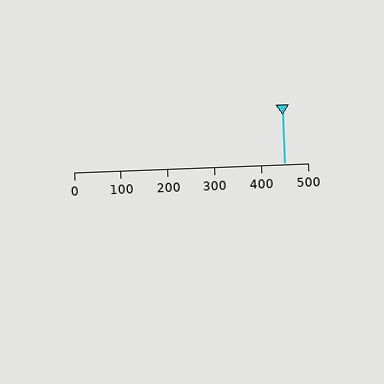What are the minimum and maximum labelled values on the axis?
The axis runs from 0 to 500.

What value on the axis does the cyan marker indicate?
The marker indicates approximately 450.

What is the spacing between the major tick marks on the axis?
The major ticks are spaced 100 apart.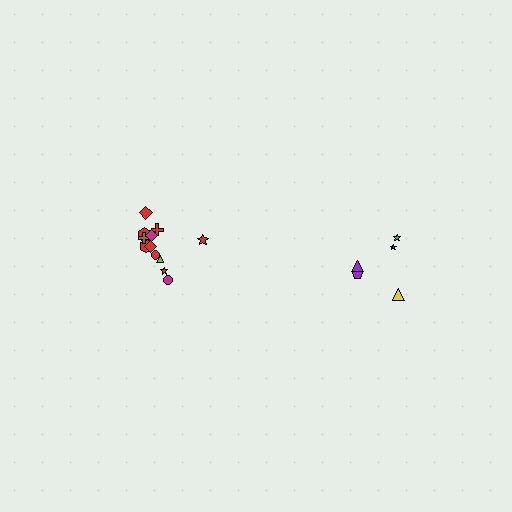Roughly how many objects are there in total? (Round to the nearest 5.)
Roughly 15 objects in total.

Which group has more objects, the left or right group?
The left group.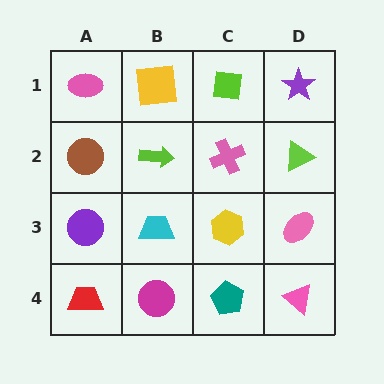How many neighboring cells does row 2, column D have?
3.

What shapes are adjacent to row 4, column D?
A pink ellipse (row 3, column D), a teal pentagon (row 4, column C).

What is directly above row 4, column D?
A pink ellipse.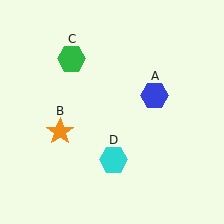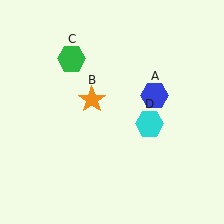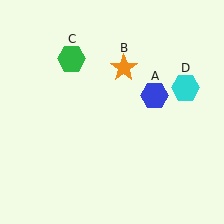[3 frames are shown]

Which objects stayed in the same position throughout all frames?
Blue hexagon (object A) and green hexagon (object C) remained stationary.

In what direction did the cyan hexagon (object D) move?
The cyan hexagon (object D) moved up and to the right.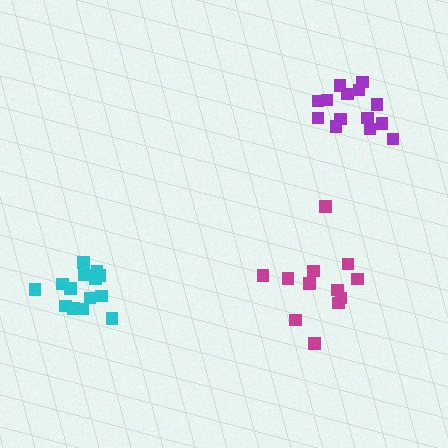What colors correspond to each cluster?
The clusters are colored: purple, cyan, magenta.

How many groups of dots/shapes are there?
There are 3 groups.